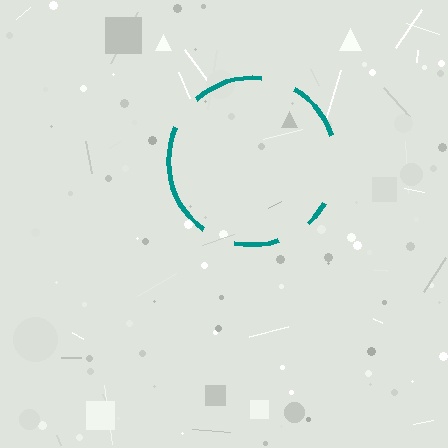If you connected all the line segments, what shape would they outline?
They would outline a circle.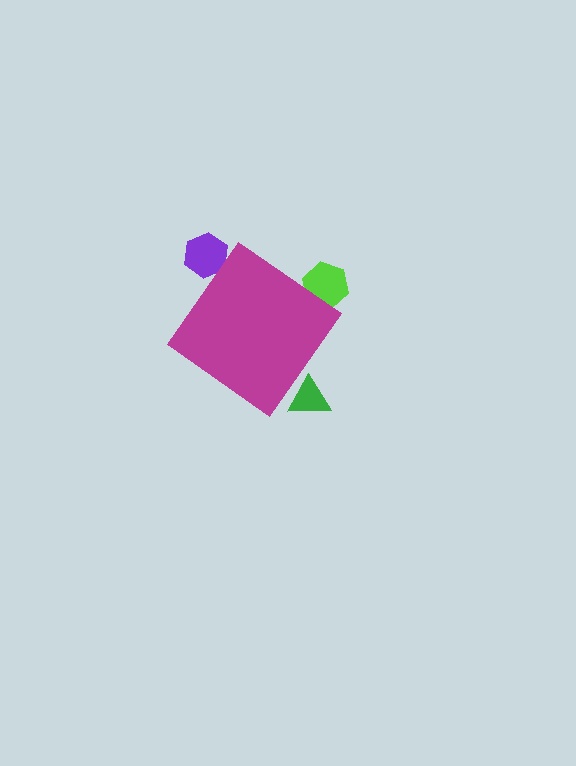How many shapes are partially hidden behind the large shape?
3 shapes are partially hidden.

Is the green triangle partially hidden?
Yes, the green triangle is partially hidden behind the magenta diamond.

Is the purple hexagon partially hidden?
Yes, the purple hexagon is partially hidden behind the magenta diamond.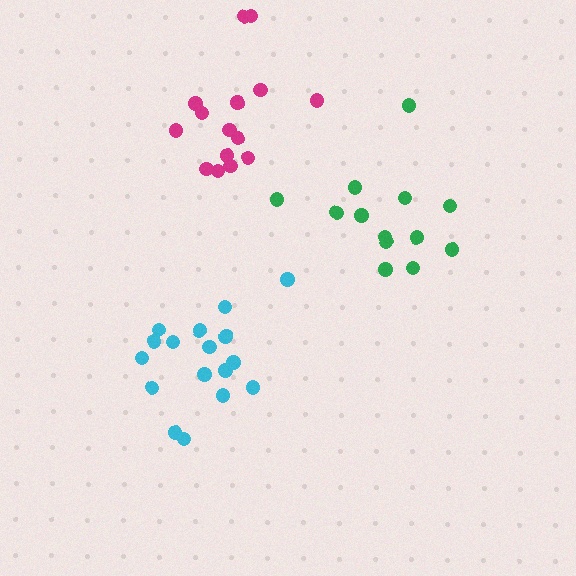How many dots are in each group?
Group 1: 14 dots, Group 2: 17 dots, Group 3: 15 dots (46 total).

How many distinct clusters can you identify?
There are 3 distinct clusters.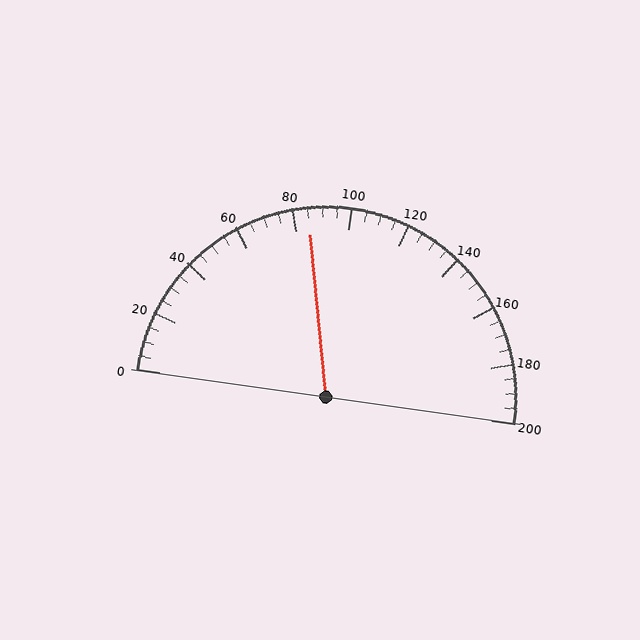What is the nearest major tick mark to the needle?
The nearest major tick mark is 80.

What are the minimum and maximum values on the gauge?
The gauge ranges from 0 to 200.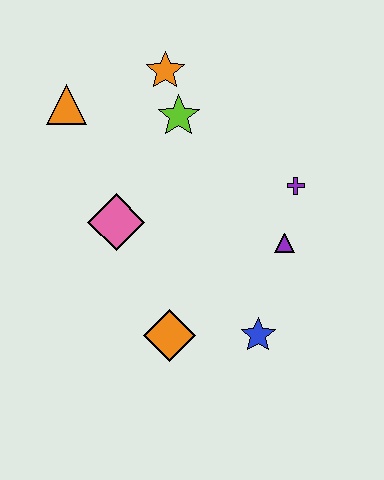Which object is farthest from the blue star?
The orange triangle is farthest from the blue star.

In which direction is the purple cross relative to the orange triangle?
The purple cross is to the right of the orange triangle.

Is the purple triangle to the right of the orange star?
Yes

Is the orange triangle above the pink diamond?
Yes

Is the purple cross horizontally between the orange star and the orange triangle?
No